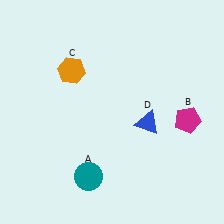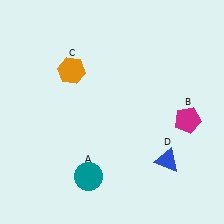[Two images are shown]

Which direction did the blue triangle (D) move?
The blue triangle (D) moved down.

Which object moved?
The blue triangle (D) moved down.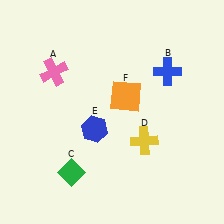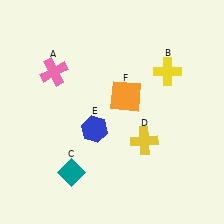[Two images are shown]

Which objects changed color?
B changed from blue to yellow. C changed from green to teal.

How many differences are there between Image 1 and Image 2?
There are 2 differences between the two images.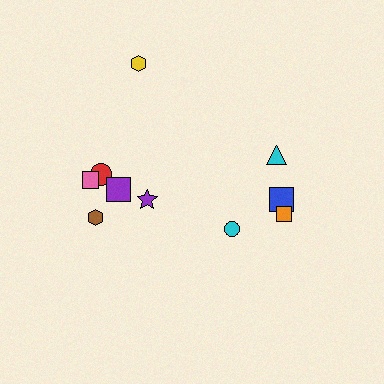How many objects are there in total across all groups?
There are 10 objects.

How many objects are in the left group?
There are 6 objects.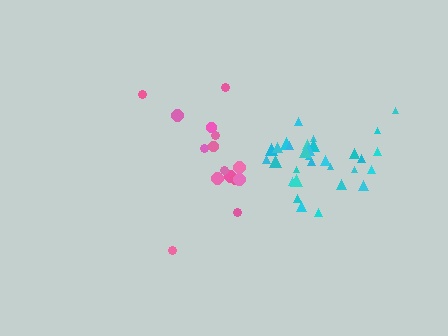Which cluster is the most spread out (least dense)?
Pink.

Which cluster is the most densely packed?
Cyan.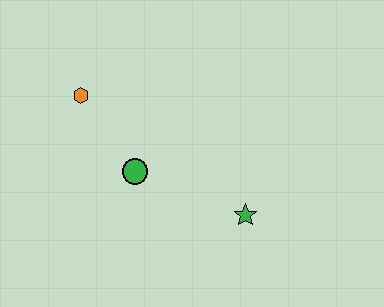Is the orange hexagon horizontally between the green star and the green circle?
No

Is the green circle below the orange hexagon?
Yes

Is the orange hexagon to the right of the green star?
No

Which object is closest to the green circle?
The orange hexagon is closest to the green circle.